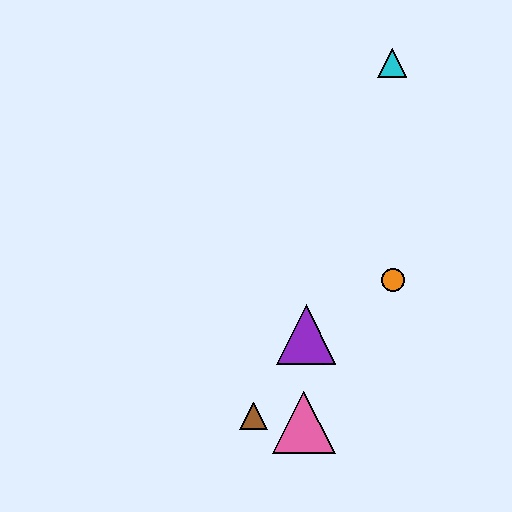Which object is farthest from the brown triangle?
The cyan triangle is farthest from the brown triangle.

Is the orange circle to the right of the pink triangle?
Yes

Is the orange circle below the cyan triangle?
Yes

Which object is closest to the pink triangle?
The brown triangle is closest to the pink triangle.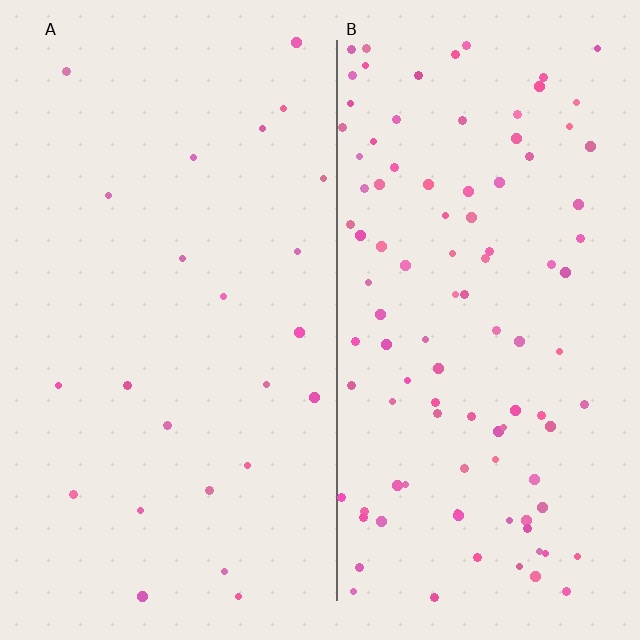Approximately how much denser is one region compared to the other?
Approximately 4.4× — region B over region A.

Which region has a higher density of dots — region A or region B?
B (the right).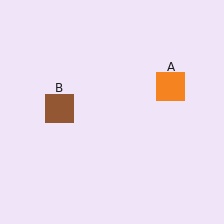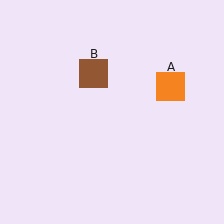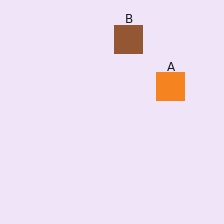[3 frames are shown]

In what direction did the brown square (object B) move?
The brown square (object B) moved up and to the right.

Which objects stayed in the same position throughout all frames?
Orange square (object A) remained stationary.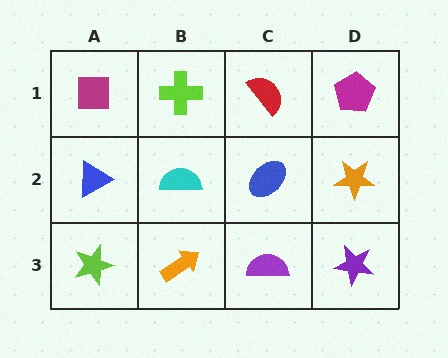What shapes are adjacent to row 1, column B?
A cyan semicircle (row 2, column B), a magenta square (row 1, column A), a red semicircle (row 1, column C).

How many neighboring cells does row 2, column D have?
3.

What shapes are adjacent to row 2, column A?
A magenta square (row 1, column A), a lime star (row 3, column A), a cyan semicircle (row 2, column B).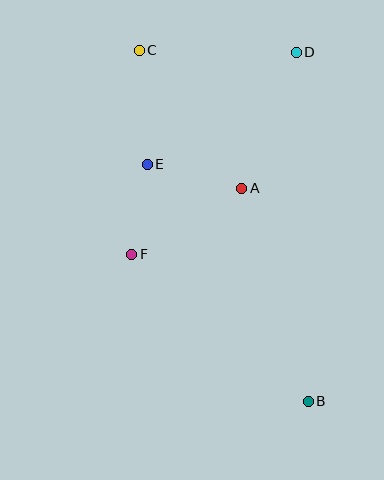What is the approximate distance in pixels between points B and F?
The distance between B and F is approximately 230 pixels.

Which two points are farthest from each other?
Points B and C are farthest from each other.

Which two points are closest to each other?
Points E and F are closest to each other.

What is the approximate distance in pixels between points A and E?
The distance between A and E is approximately 97 pixels.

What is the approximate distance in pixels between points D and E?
The distance between D and E is approximately 186 pixels.